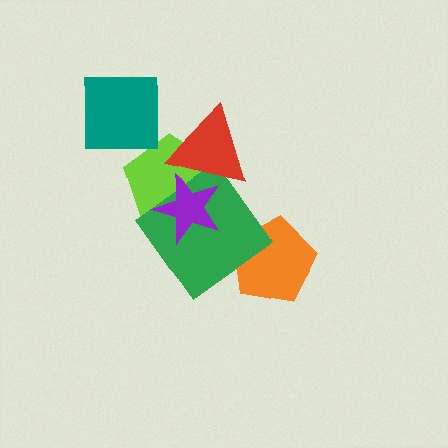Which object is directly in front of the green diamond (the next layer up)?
The red triangle is directly in front of the green diamond.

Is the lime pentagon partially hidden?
Yes, it is partially covered by another shape.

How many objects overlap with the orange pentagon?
1 object overlaps with the orange pentagon.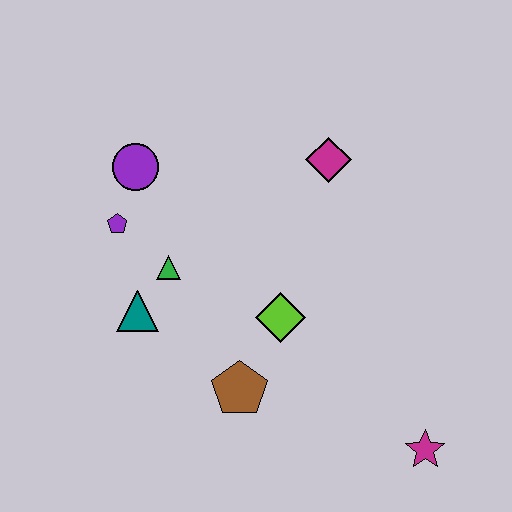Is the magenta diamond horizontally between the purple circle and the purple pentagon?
No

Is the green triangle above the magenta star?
Yes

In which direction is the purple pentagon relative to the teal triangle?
The purple pentagon is above the teal triangle.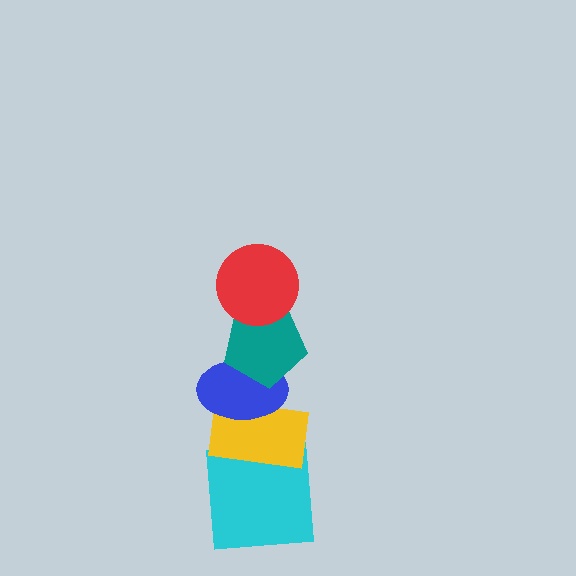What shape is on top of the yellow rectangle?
The blue ellipse is on top of the yellow rectangle.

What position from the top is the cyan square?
The cyan square is 5th from the top.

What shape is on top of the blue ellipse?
The teal pentagon is on top of the blue ellipse.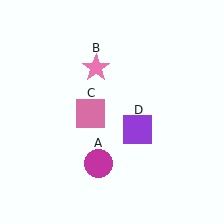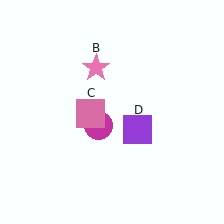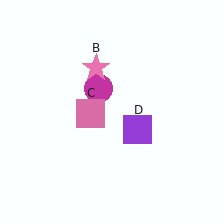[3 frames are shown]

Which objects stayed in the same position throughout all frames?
Pink star (object B) and pink square (object C) and purple square (object D) remained stationary.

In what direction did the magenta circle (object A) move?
The magenta circle (object A) moved up.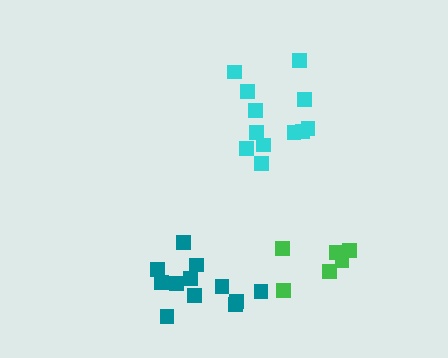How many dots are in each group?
Group 1: 6 dots, Group 2: 12 dots, Group 3: 12 dots (30 total).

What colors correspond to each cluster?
The clusters are colored: green, cyan, teal.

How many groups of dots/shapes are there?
There are 3 groups.